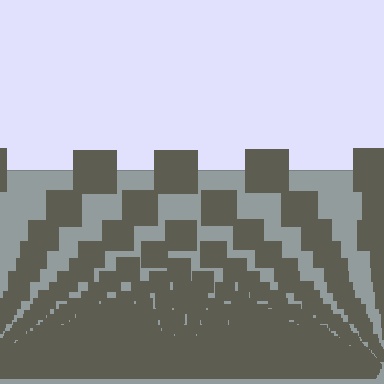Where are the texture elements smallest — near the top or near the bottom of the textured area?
Near the bottom.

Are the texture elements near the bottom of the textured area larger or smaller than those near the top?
Smaller. The gradient is inverted — elements near the bottom are smaller and denser.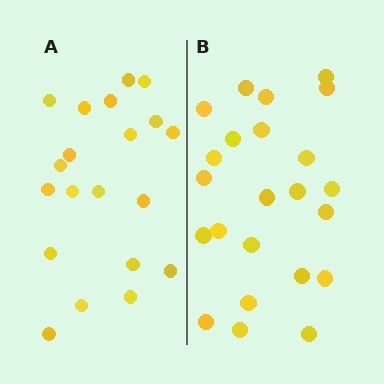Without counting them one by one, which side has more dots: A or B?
Region B (the right region) has more dots.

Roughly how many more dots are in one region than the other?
Region B has just a few more — roughly 2 or 3 more dots than region A.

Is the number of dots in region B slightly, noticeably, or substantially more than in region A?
Region B has only slightly more — the two regions are fairly close. The ratio is roughly 1.1 to 1.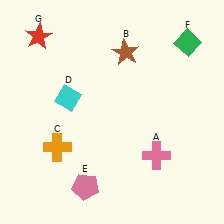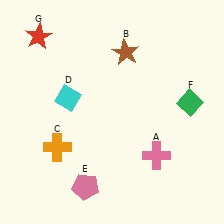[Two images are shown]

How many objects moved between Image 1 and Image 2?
1 object moved between the two images.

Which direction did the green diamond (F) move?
The green diamond (F) moved down.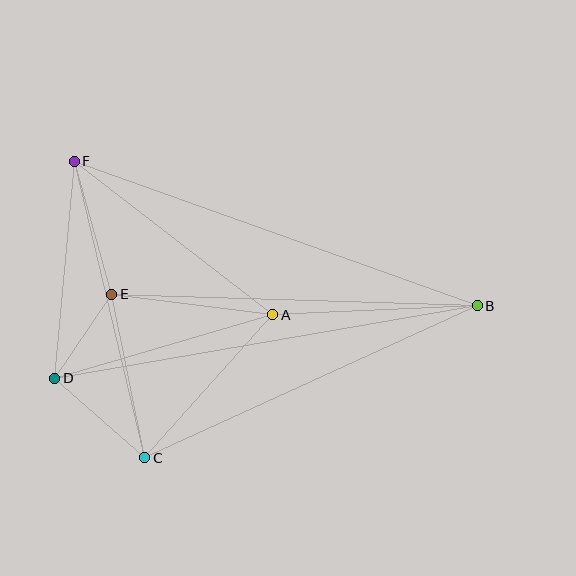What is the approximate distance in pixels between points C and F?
The distance between C and F is approximately 305 pixels.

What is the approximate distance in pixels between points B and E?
The distance between B and E is approximately 366 pixels.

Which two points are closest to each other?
Points D and E are closest to each other.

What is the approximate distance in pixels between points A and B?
The distance between A and B is approximately 205 pixels.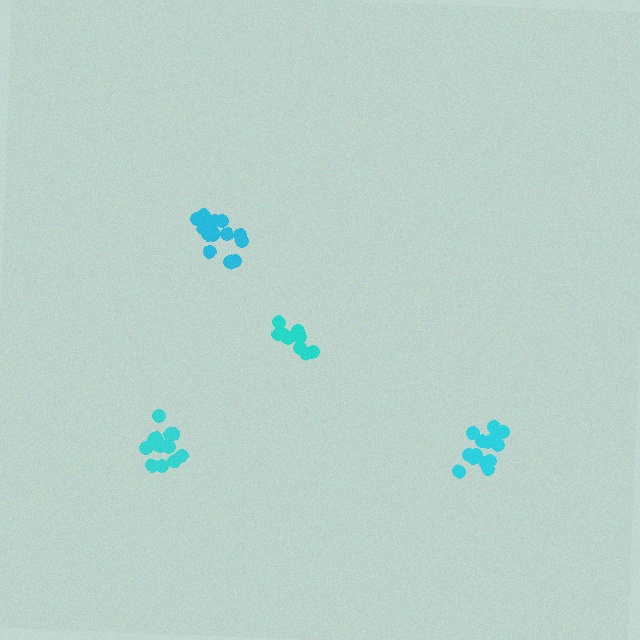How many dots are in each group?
Group 1: 15 dots, Group 2: 16 dots, Group 3: 11 dots, Group 4: 14 dots (56 total).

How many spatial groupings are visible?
There are 4 spatial groupings.